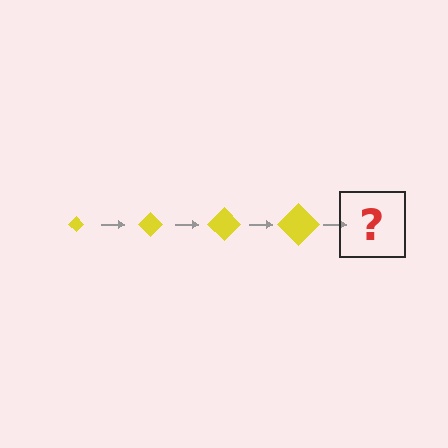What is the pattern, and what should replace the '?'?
The pattern is that the diamond gets progressively larger each step. The '?' should be a yellow diamond, larger than the previous one.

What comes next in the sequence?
The next element should be a yellow diamond, larger than the previous one.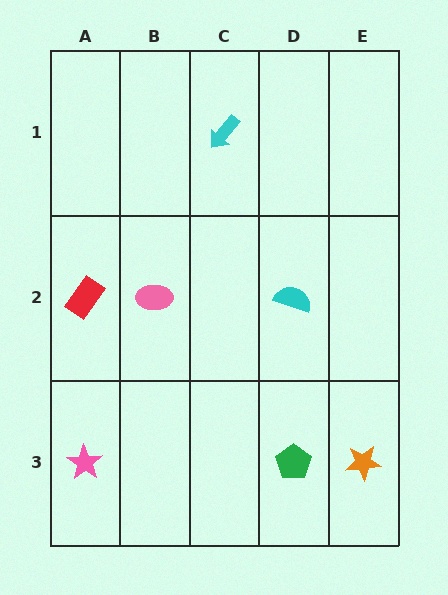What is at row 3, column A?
A pink star.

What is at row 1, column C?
A cyan arrow.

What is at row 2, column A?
A red rectangle.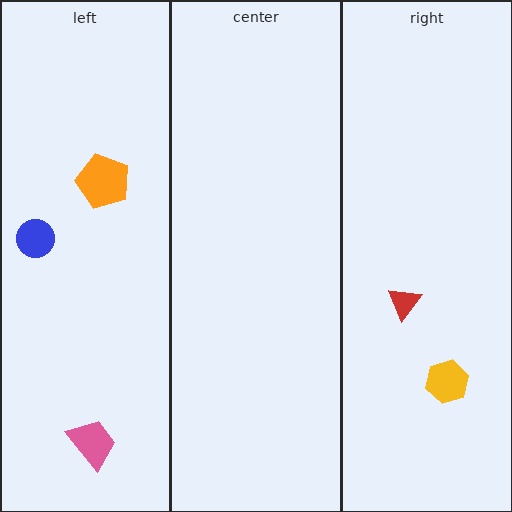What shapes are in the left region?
The blue circle, the pink trapezoid, the orange pentagon.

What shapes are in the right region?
The red triangle, the yellow hexagon.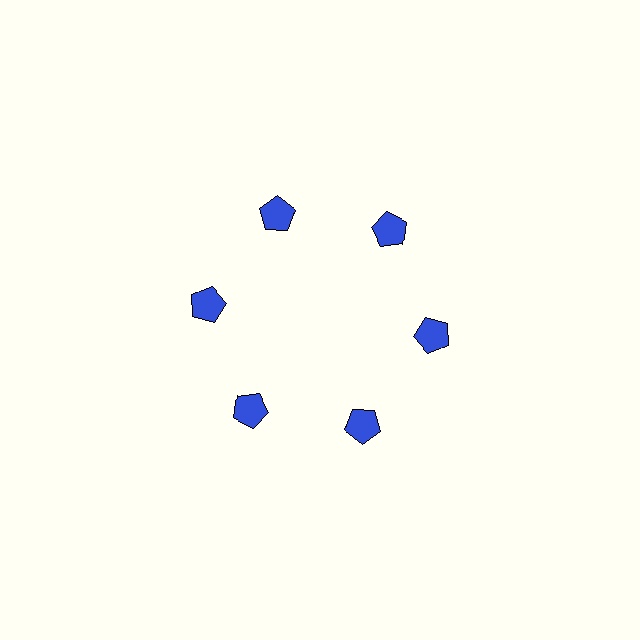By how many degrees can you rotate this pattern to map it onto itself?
The pattern maps onto itself every 60 degrees of rotation.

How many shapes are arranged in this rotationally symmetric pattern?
There are 6 shapes, arranged in 6 groups of 1.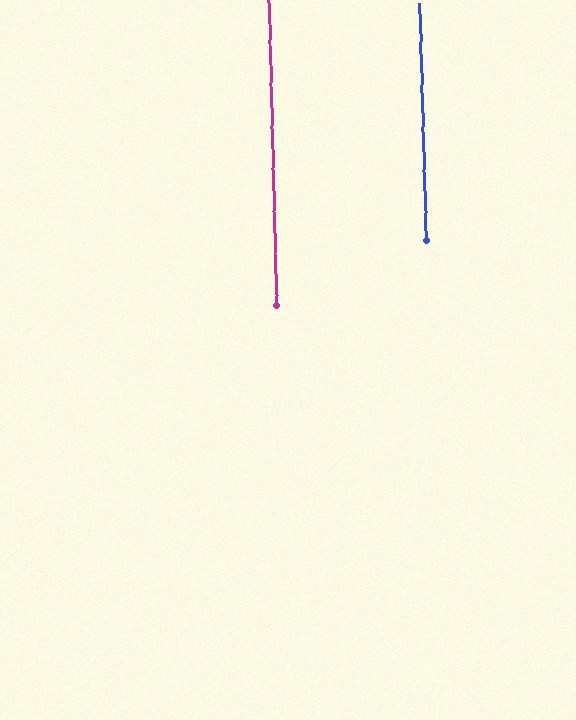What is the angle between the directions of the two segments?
Approximately 0 degrees.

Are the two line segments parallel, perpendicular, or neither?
Parallel — their directions differ by only 0.1°.